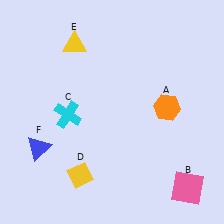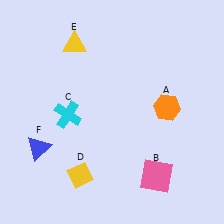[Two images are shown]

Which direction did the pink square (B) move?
The pink square (B) moved left.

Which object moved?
The pink square (B) moved left.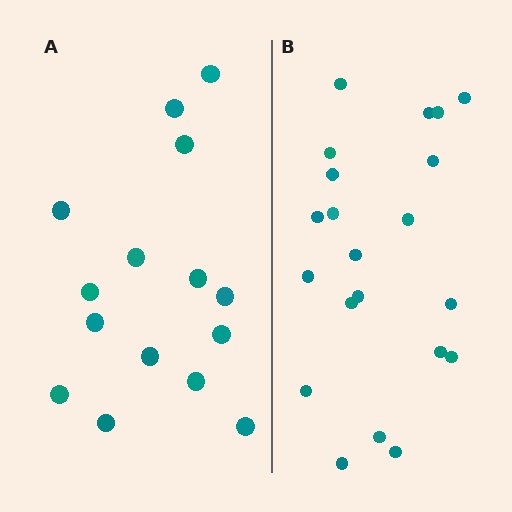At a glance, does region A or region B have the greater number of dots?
Region B (the right region) has more dots.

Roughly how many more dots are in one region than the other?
Region B has about 6 more dots than region A.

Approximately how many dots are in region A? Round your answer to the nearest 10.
About 20 dots. (The exact count is 15, which rounds to 20.)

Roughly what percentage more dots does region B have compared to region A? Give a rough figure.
About 40% more.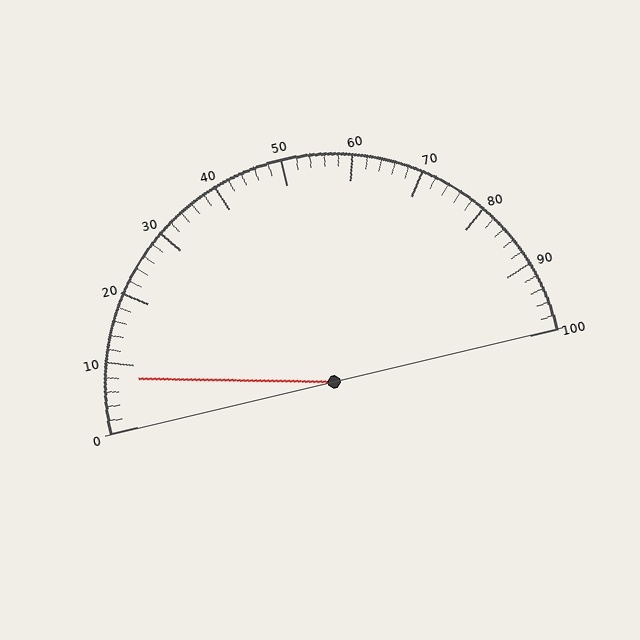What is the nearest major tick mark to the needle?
The nearest major tick mark is 10.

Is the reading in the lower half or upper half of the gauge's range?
The reading is in the lower half of the range (0 to 100).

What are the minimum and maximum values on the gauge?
The gauge ranges from 0 to 100.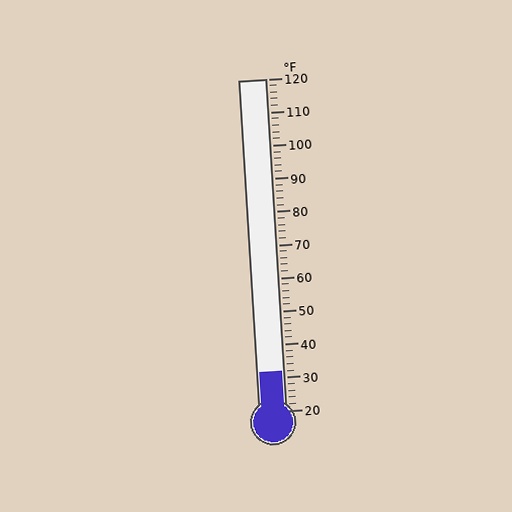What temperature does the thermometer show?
The thermometer shows approximately 32°F.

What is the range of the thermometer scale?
The thermometer scale ranges from 20°F to 120°F.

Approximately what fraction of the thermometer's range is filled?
The thermometer is filled to approximately 10% of its range.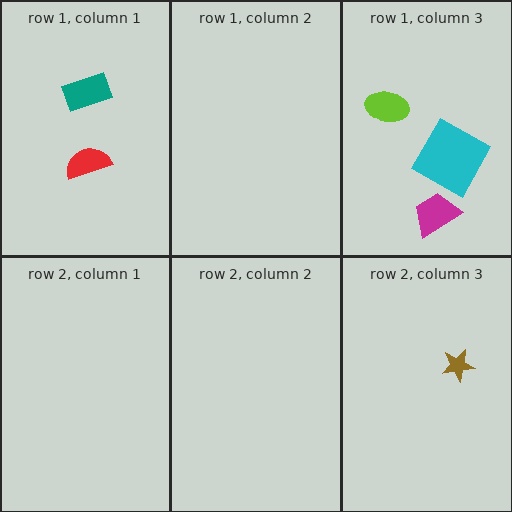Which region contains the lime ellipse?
The row 1, column 3 region.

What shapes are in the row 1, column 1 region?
The teal rectangle, the red semicircle.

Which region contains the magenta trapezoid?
The row 1, column 3 region.